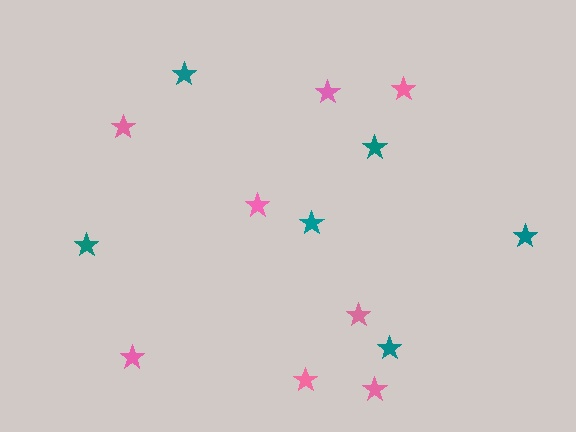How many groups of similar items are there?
There are 2 groups: one group of teal stars (6) and one group of pink stars (8).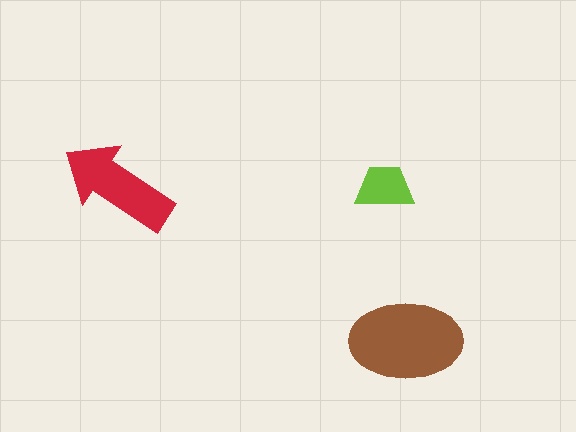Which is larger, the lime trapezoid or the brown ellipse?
The brown ellipse.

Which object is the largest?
The brown ellipse.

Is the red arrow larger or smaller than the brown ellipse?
Smaller.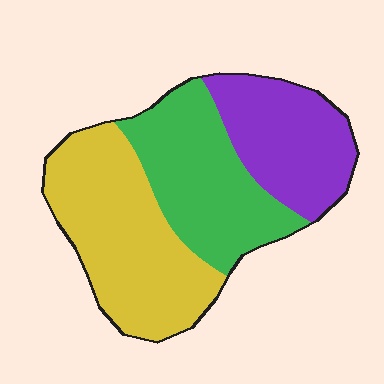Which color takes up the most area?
Yellow, at roughly 40%.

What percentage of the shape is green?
Green covers 32% of the shape.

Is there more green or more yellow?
Yellow.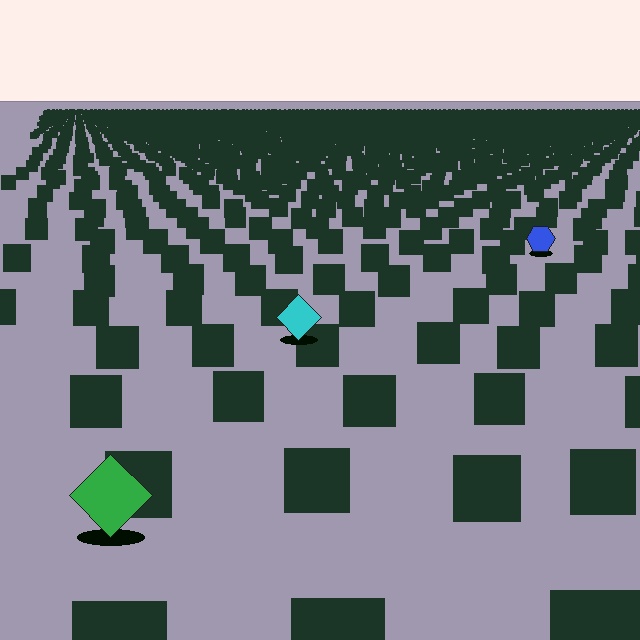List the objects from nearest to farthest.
From nearest to farthest: the green diamond, the cyan diamond, the blue hexagon.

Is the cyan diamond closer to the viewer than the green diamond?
No. The green diamond is closer — you can tell from the texture gradient: the ground texture is coarser near it.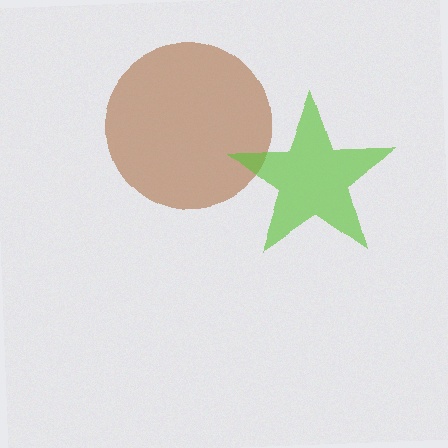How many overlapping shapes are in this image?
There are 2 overlapping shapes in the image.